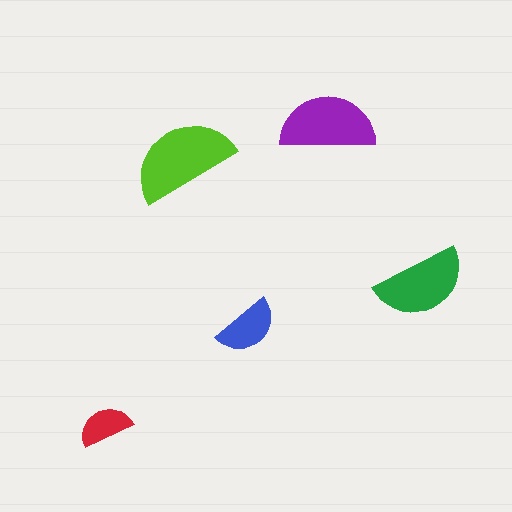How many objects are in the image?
There are 5 objects in the image.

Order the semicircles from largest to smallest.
the lime one, the purple one, the green one, the blue one, the red one.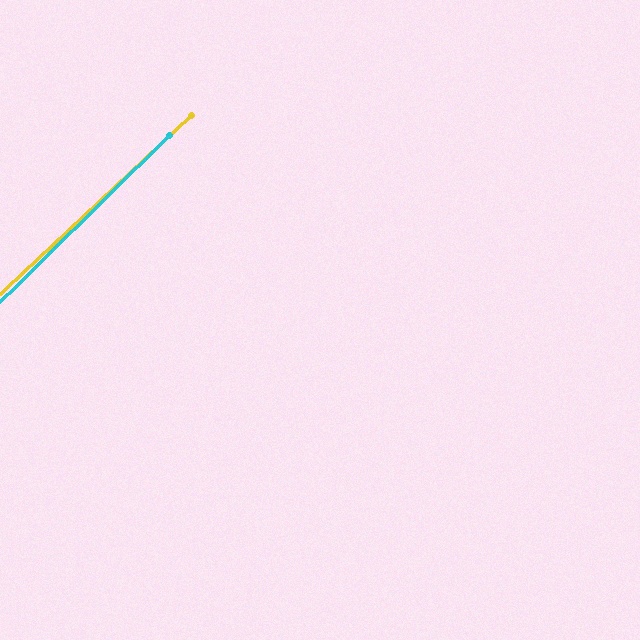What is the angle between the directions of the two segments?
Approximately 2 degrees.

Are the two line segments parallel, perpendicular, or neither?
Parallel — their directions differ by only 1.6°.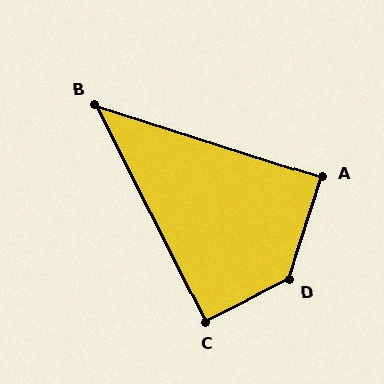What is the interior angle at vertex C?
Approximately 90 degrees (approximately right).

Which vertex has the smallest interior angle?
B, at approximately 46 degrees.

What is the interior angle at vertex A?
Approximately 90 degrees (approximately right).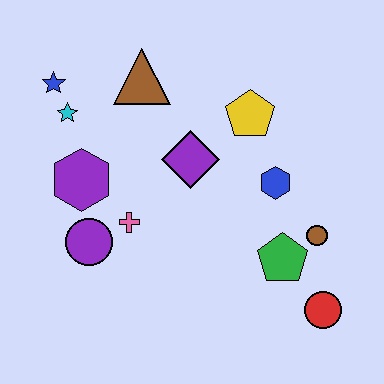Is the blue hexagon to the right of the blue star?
Yes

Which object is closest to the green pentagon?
The brown circle is closest to the green pentagon.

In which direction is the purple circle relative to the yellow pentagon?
The purple circle is to the left of the yellow pentagon.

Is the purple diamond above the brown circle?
Yes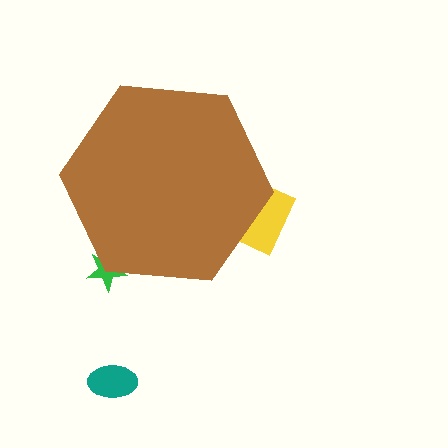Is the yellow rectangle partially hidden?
Yes, the yellow rectangle is partially hidden behind the brown hexagon.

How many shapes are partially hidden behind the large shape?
2 shapes are partially hidden.